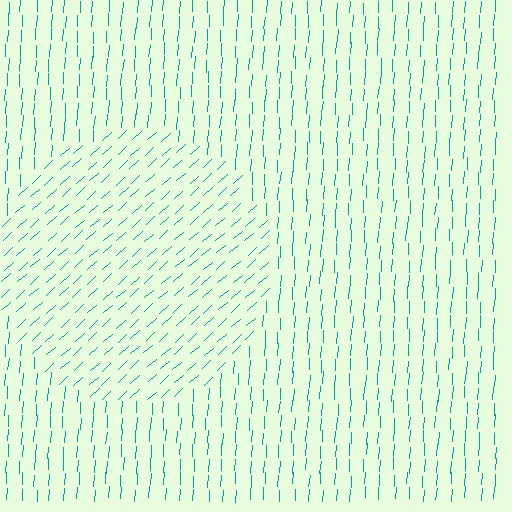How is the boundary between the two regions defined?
The boundary is defined purely by a change in line orientation (approximately 45 degrees difference). All lines are the same color and thickness.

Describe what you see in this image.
The image is filled with small teal line segments. A circle region in the image has lines oriented differently from the surrounding lines, creating a visible texture boundary.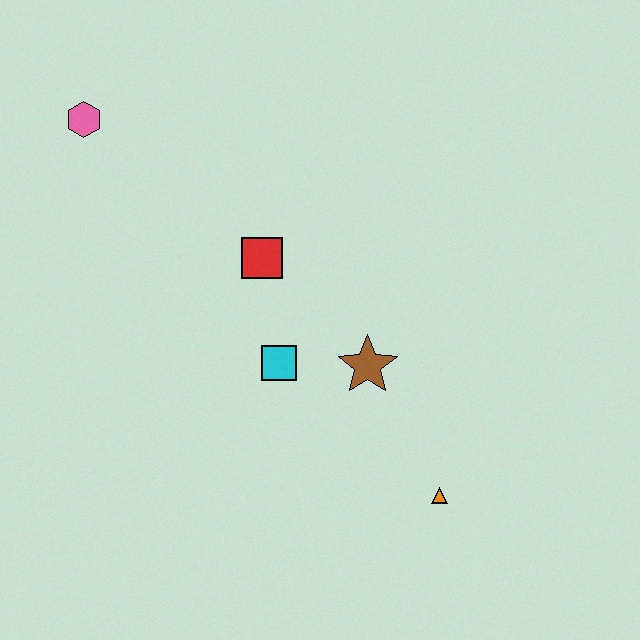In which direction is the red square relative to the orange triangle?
The red square is above the orange triangle.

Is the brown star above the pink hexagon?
No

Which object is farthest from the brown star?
The pink hexagon is farthest from the brown star.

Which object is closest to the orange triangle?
The brown star is closest to the orange triangle.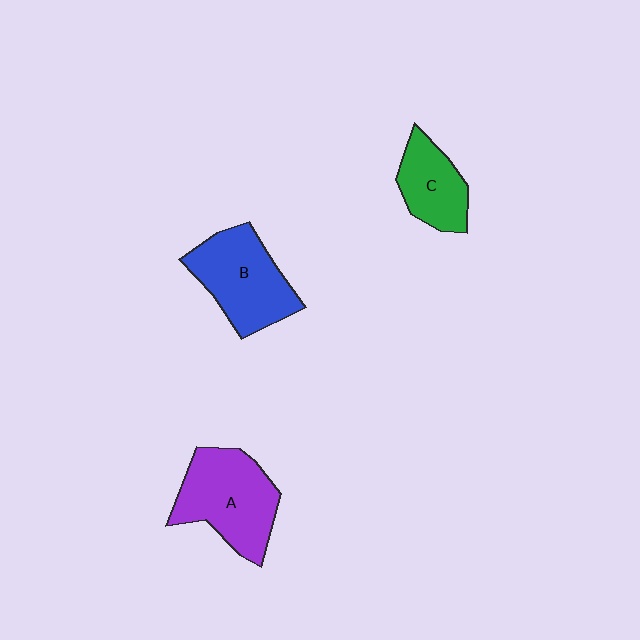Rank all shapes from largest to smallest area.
From largest to smallest: A (purple), B (blue), C (green).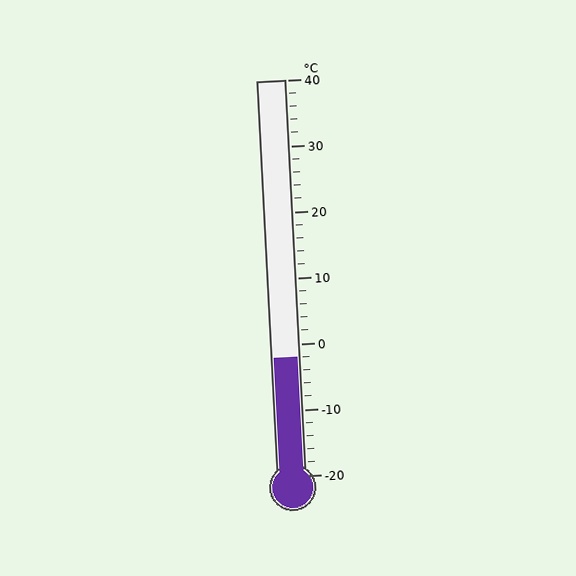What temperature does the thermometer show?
The thermometer shows approximately -2°C.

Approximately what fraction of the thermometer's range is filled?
The thermometer is filled to approximately 30% of its range.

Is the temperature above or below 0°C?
The temperature is below 0°C.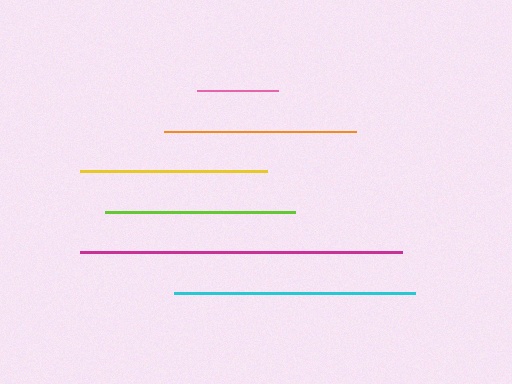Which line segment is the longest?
The magenta line is the longest at approximately 322 pixels.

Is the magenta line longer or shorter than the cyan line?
The magenta line is longer than the cyan line.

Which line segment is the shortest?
The pink line is the shortest at approximately 80 pixels.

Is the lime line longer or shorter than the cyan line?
The cyan line is longer than the lime line.